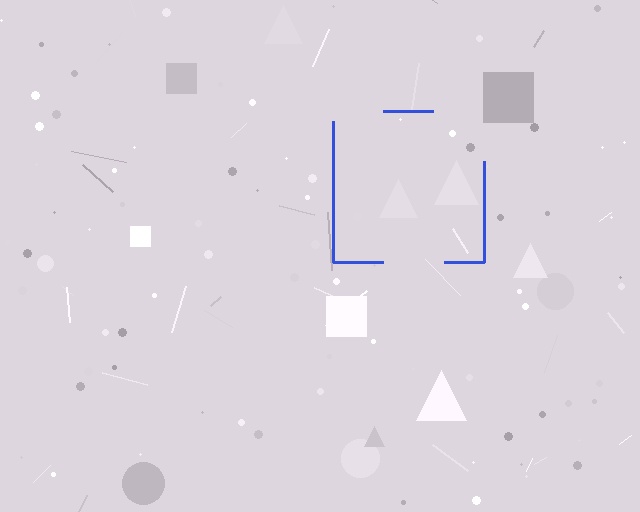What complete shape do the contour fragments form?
The contour fragments form a square.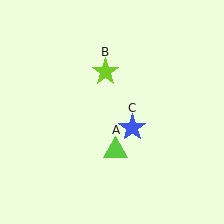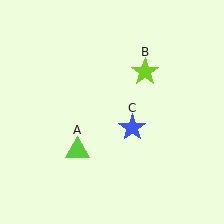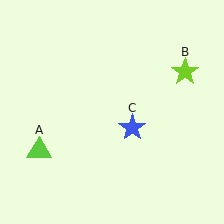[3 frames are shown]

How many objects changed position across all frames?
2 objects changed position: lime triangle (object A), lime star (object B).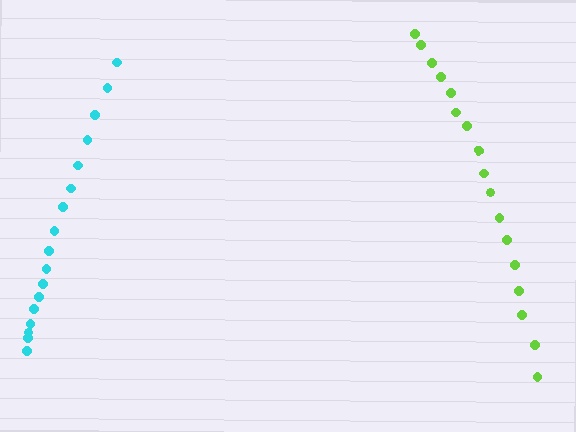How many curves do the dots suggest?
There are 2 distinct paths.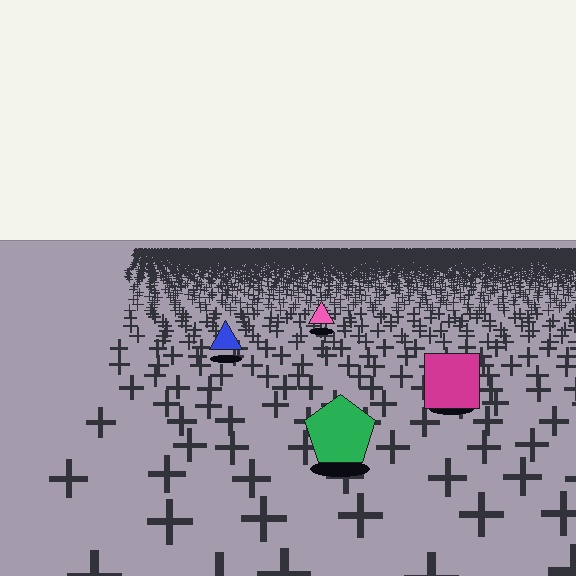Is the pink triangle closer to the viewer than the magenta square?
No. The magenta square is closer — you can tell from the texture gradient: the ground texture is coarser near it.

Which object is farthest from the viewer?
The pink triangle is farthest from the viewer. It appears smaller and the ground texture around it is denser.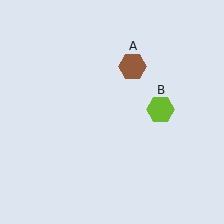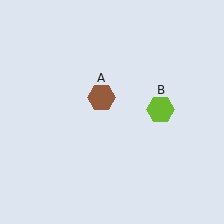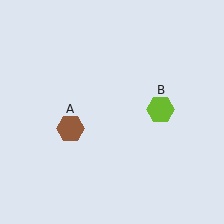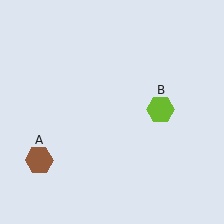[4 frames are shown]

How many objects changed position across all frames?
1 object changed position: brown hexagon (object A).